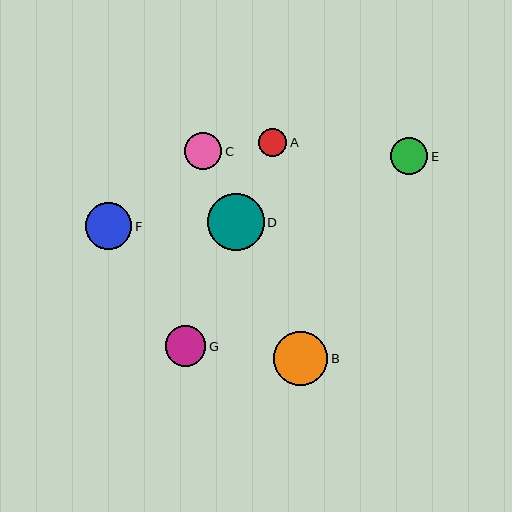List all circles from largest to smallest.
From largest to smallest: D, B, F, G, E, C, A.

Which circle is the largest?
Circle D is the largest with a size of approximately 56 pixels.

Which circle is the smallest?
Circle A is the smallest with a size of approximately 28 pixels.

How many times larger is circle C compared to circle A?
Circle C is approximately 1.3 times the size of circle A.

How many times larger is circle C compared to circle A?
Circle C is approximately 1.3 times the size of circle A.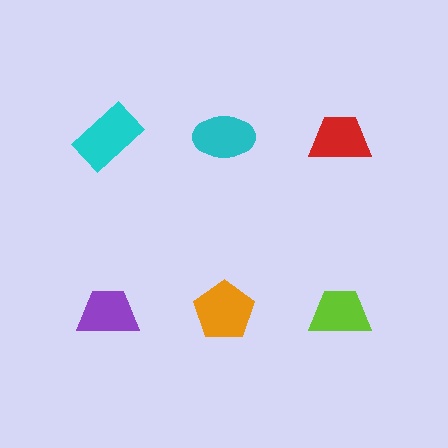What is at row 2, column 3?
A lime trapezoid.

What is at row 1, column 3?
A red trapezoid.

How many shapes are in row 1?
3 shapes.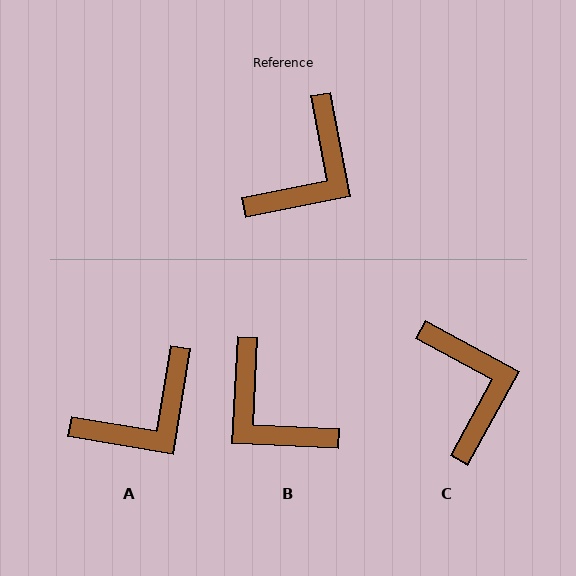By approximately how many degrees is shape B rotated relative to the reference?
Approximately 104 degrees clockwise.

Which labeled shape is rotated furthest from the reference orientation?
B, about 104 degrees away.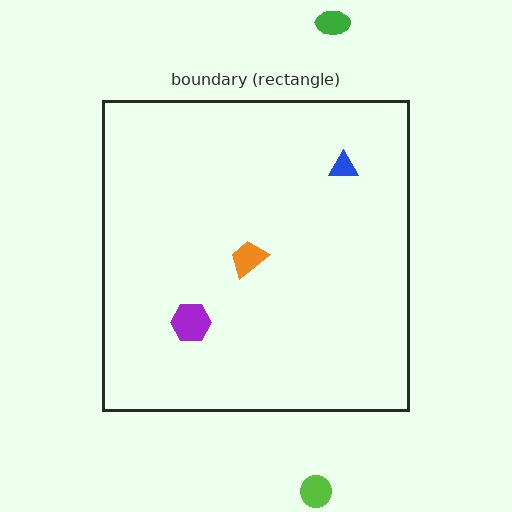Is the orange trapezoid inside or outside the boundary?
Inside.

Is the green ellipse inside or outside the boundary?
Outside.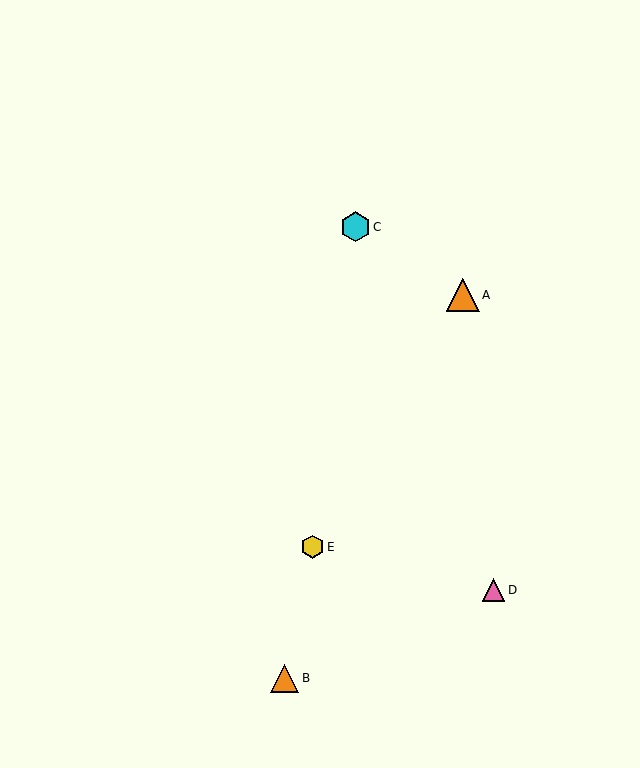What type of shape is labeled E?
Shape E is a yellow hexagon.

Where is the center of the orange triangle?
The center of the orange triangle is at (285, 678).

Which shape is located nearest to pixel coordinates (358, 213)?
The cyan hexagon (labeled C) at (355, 227) is nearest to that location.